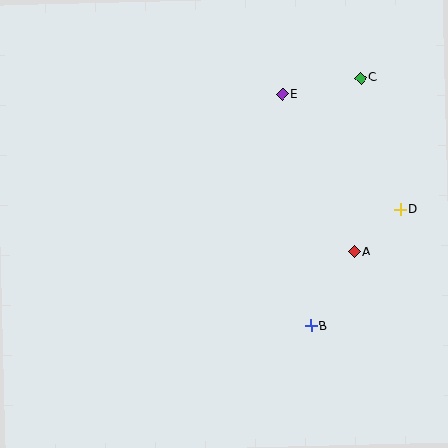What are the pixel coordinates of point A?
Point A is at (354, 252).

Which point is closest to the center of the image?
Point A at (354, 252) is closest to the center.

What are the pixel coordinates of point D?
Point D is at (400, 209).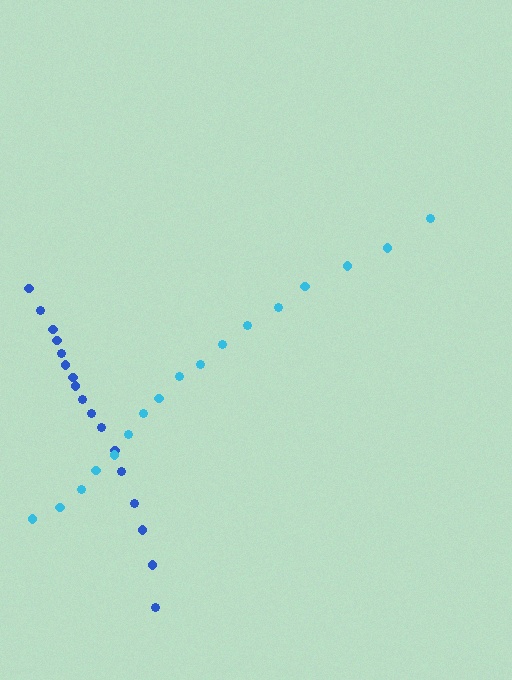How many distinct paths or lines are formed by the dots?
There are 2 distinct paths.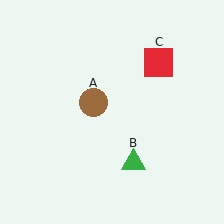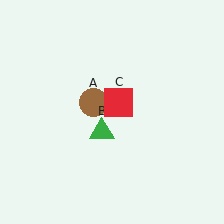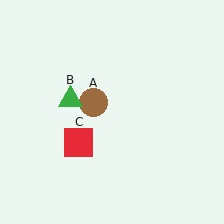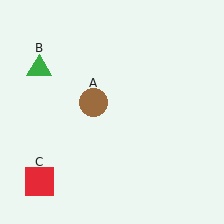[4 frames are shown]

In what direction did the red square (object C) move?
The red square (object C) moved down and to the left.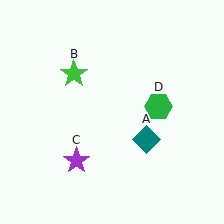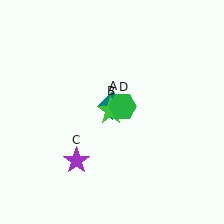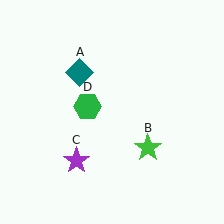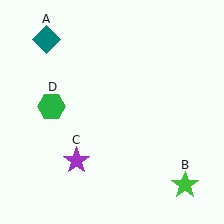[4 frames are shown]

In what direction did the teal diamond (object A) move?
The teal diamond (object A) moved up and to the left.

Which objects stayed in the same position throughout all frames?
Purple star (object C) remained stationary.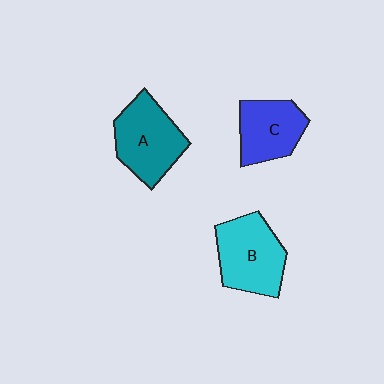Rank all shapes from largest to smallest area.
From largest to smallest: B (cyan), A (teal), C (blue).